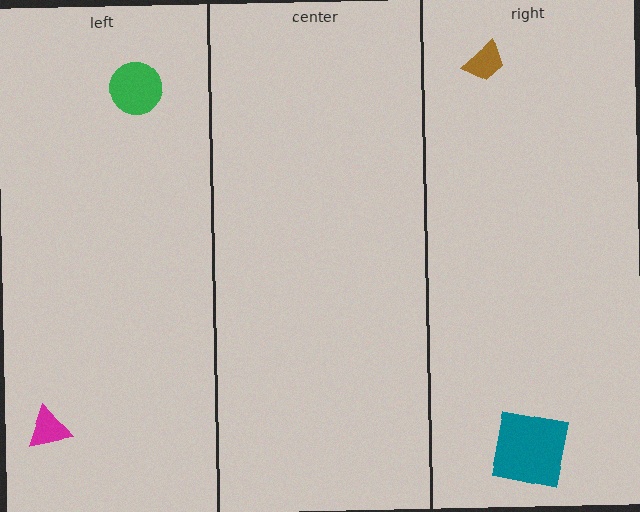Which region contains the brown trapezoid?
The right region.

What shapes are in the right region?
The teal square, the brown trapezoid.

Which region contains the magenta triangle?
The left region.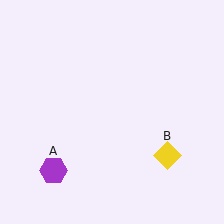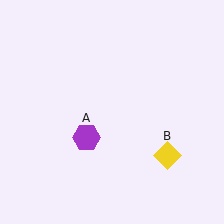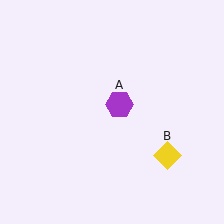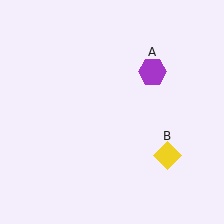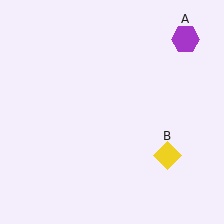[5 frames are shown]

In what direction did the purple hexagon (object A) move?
The purple hexagon (object A) moved up and to the right.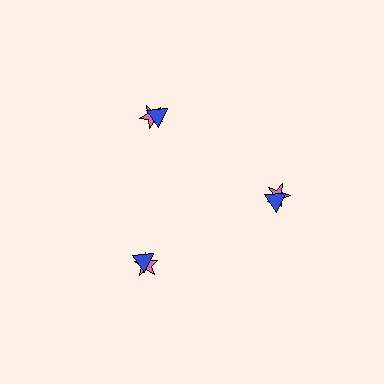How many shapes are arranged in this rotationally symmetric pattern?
There are 6 shapes, arranged in 3 groups of 2.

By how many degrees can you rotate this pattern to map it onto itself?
The pattern maps onto itself every 120 degrees of rotation.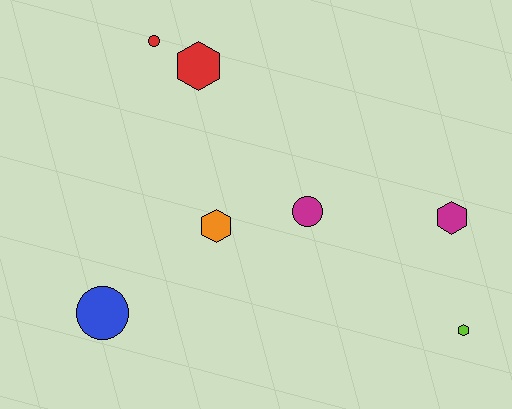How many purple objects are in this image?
There are no purple objects.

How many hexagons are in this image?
There are 4 hexagons.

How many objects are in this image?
There are 7 objects.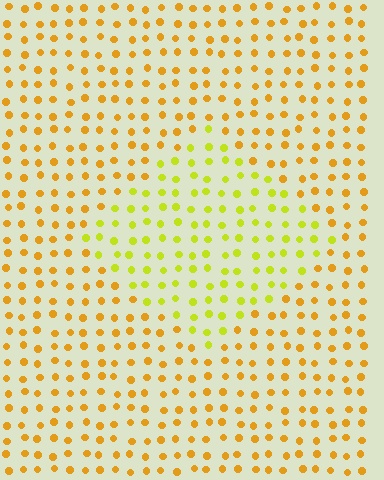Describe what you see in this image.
The image is filled with small orange elements in a uniform arrangement. A diamond-shaped region is visible where the elements are tinted to a slightly different hue, forming a subtle color boundary.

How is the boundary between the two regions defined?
The boundary is defined purely by a slight shift in hue (about 33 degrees). Spacing, size, and orientation are identical on both sides.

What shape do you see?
I see a diamond.